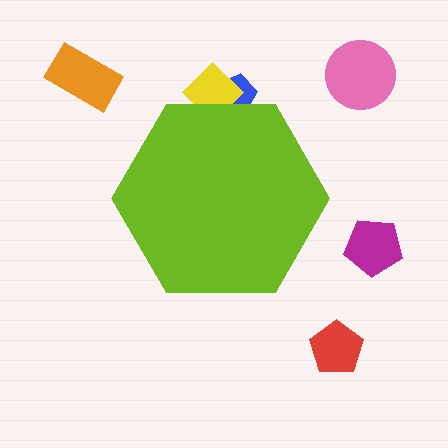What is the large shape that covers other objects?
A lime hexagon.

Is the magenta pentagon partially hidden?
No, the magenta pentagon is fully visible.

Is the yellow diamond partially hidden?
Yes, the yellow diamond is partially hidden behind the lime hexagon.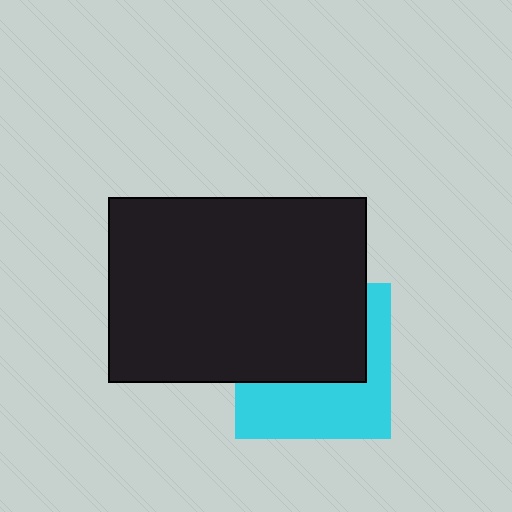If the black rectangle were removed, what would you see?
You would see the complete cyan square.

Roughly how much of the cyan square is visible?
About half of it is visible (roughly 46%).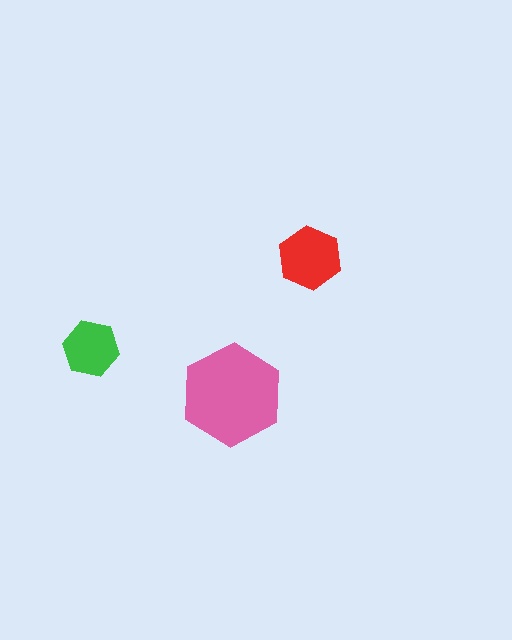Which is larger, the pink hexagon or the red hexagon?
The pink one.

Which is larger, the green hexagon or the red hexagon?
The red one.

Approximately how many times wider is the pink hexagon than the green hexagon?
About 2 times wider.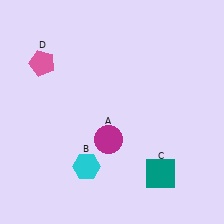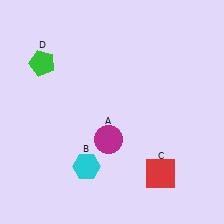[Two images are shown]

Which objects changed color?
C changed from teal to red. D changed from pink to green.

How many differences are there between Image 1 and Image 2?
There are 2 differences between the two images.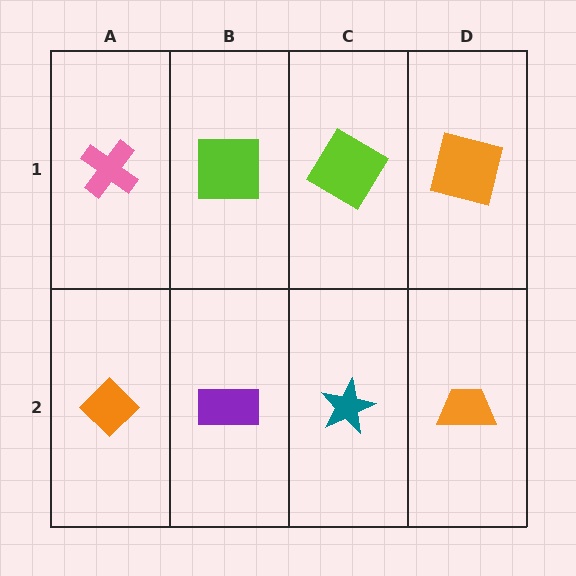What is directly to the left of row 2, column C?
A purple rectangle.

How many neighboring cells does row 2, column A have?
2.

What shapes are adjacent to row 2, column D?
An orange square (row 1, column D), a teal star (row 2, column C).